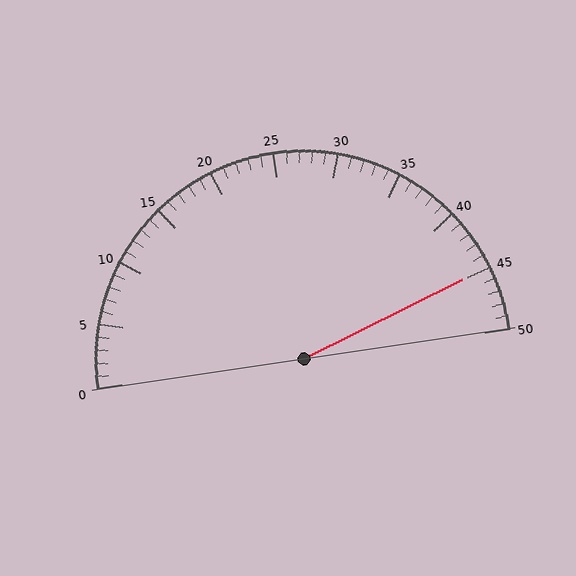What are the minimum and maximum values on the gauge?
The gauge ranges from 0 to 50.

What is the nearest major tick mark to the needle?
The nearest major tick mark is 45.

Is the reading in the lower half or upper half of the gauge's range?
The reading is in the upper half of the range (0 to 50).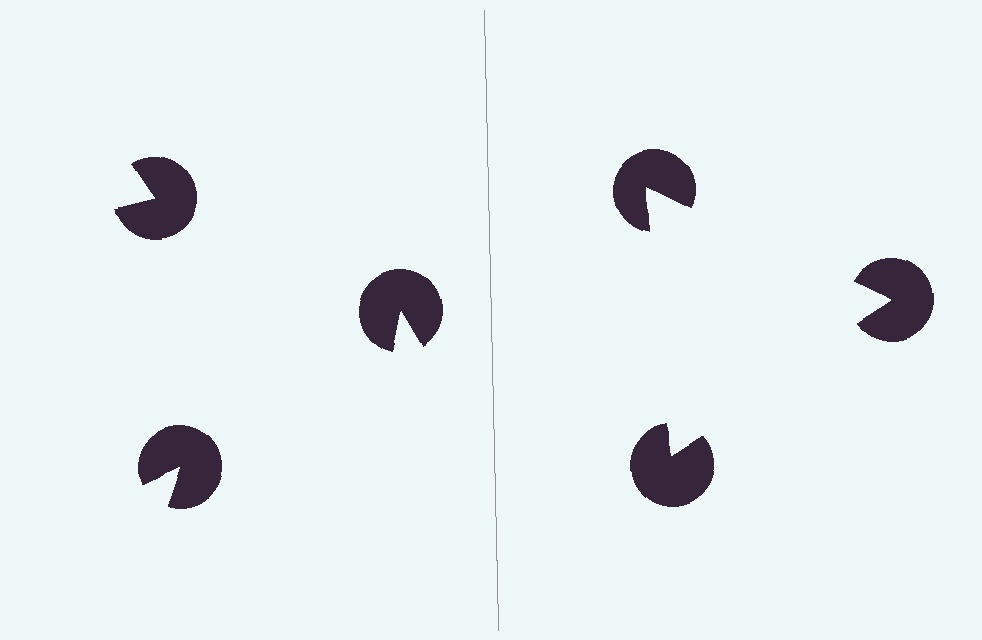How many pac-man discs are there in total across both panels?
6 — 3 on each side.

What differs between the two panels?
The pac-man discs are positioned identically on both sides; only the wedge orientations differ. On the right they align to a triangle; on the left they are misaligned.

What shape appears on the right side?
An illusory triangle.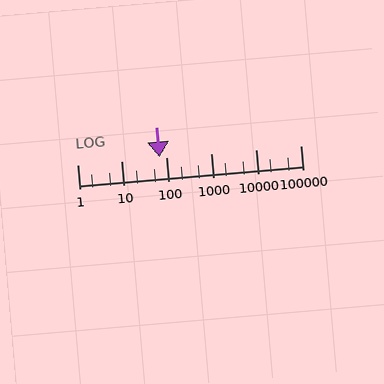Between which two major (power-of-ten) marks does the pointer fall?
The pointer is between 10 and 100.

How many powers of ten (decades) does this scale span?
The scale spans 5 decades, from 1 to 100000.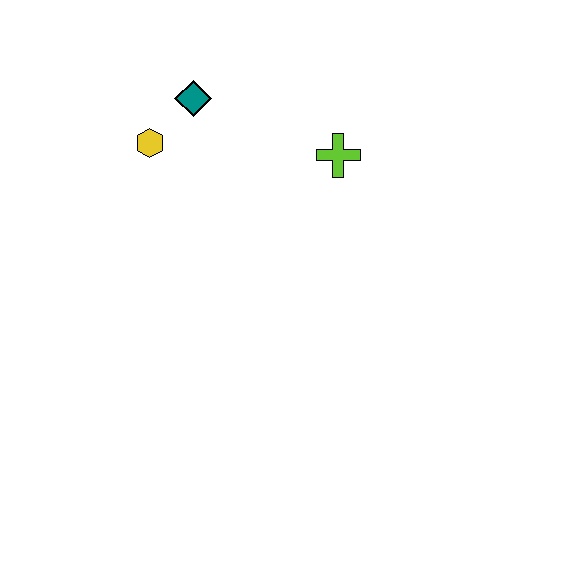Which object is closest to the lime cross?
The teal diamond is closest to the lime cross.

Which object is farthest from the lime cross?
The yellow hexagon is farthest from the lime cross.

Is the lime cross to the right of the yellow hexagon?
Yes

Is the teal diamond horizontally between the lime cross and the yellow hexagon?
Yes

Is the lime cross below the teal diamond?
Yes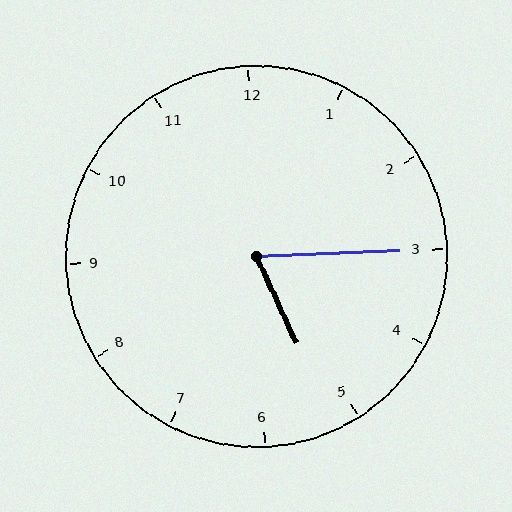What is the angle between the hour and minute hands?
Approximately 68 degrees.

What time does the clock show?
5:15.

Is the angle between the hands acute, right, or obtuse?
It is acute.